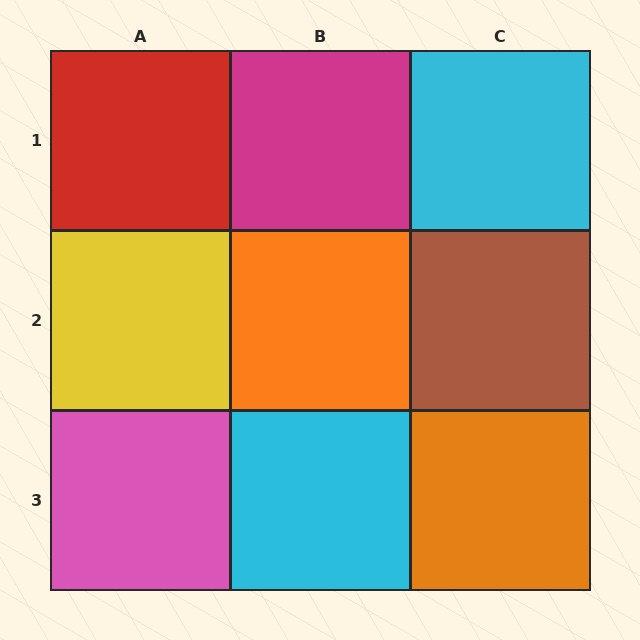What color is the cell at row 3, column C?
Orange.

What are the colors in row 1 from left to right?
Red, magenta, cyan.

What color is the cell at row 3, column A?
Pink.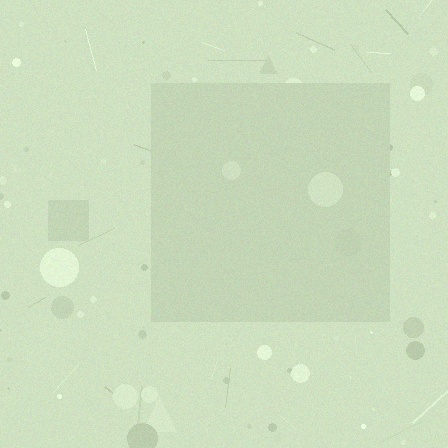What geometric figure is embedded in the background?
A square is embedded in the background.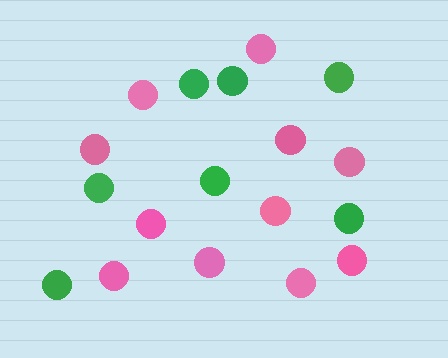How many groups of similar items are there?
There are 2 groups: one group of pink circles (11) and one group of green circles (7).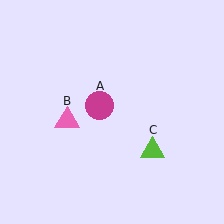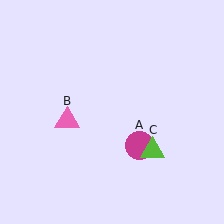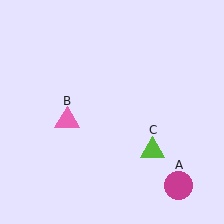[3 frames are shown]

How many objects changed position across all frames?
1 object changed position: magenta circle (object A).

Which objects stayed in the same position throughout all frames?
Pink triangle (object B) and lime triangle (object C) remained stationary.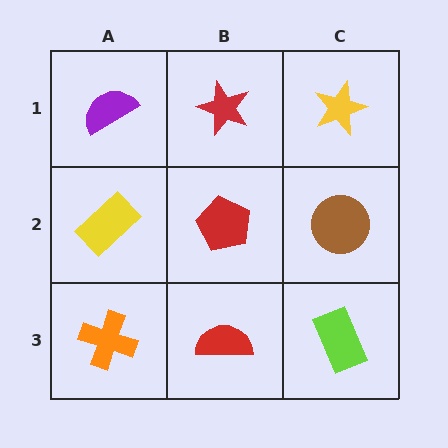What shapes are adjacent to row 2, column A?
A purple semicircle (row 1, column A), an orange cross (row 3, column A), a red pentagon (row 2, column B).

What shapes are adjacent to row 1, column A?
A yellow rectangle (row 2, column A), a red star (row 1, column B).